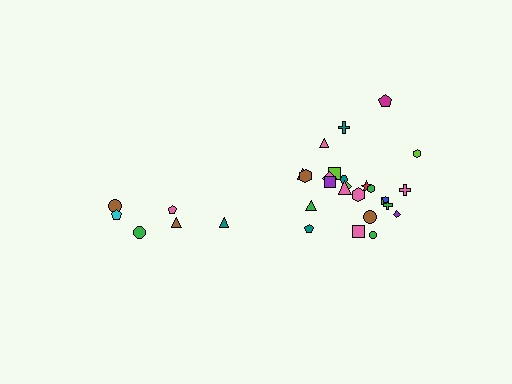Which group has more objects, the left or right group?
The right group.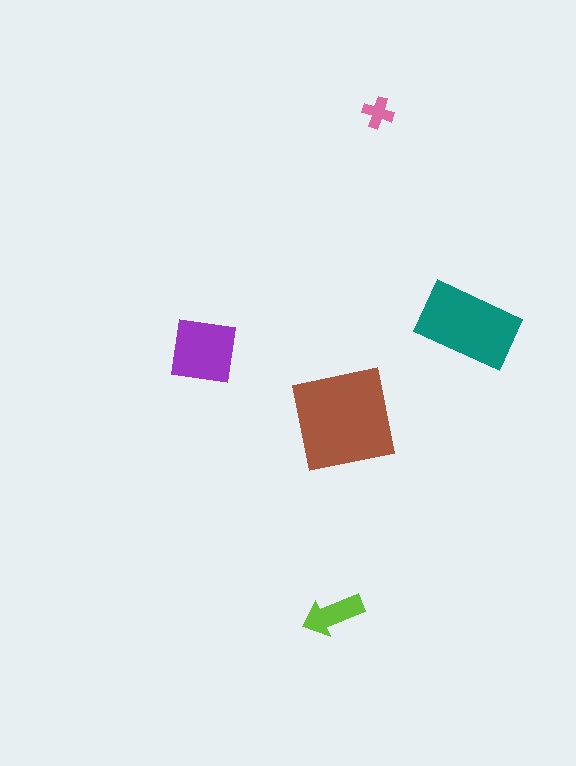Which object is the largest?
The brown square.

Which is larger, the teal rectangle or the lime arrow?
The teal rectangle.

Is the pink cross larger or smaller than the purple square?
Smaller.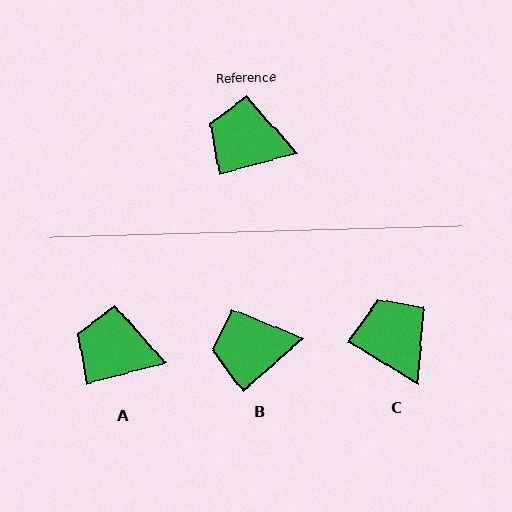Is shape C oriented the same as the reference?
No, it is off by about 46 degrees.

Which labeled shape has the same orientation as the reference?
A.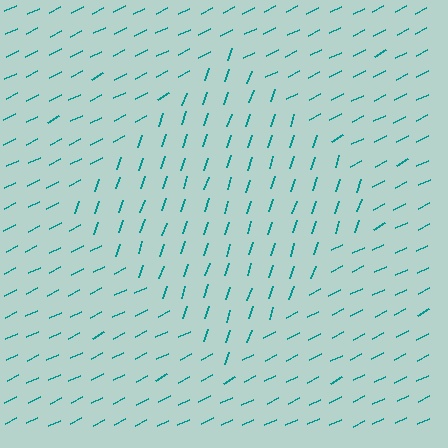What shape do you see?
I see a diamond.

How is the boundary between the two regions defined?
The boundary is defined purely by a change in line orientation (approximately 45 degrees difference). All lines are the same color and thickness.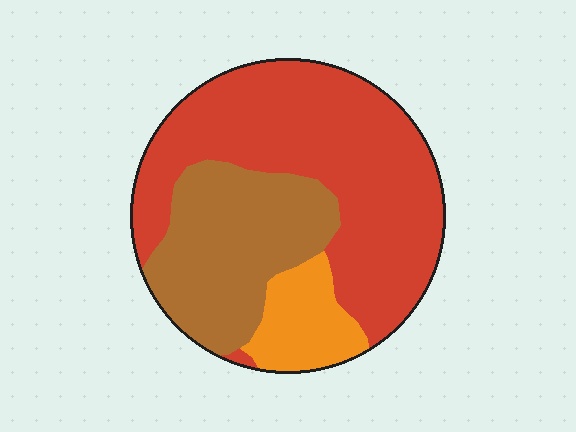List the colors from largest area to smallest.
From largest to smallest: red, brown, orange.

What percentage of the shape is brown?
Brown takes up about one third (1/3) of the shape.